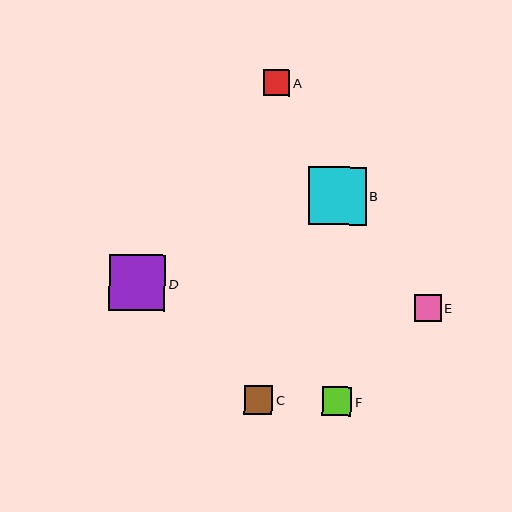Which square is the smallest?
Square A is the smallest with a size of approximately 26 pixels.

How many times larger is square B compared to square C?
Square B is approximately 2.0 times the size of square C.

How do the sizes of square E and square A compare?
Square E and square A are approximately the same size.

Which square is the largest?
Square B is the largest with a size of approximately 58 pixels.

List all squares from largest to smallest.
From largest to smallest: B, D, F, C, E, A.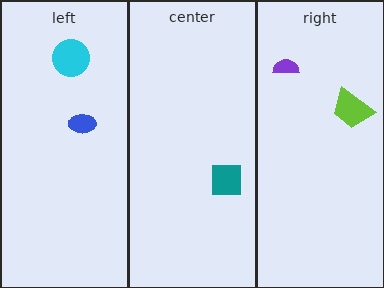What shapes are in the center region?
The teal square.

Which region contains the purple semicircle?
The right region.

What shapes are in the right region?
The purple semicircle, the lime trapezoid.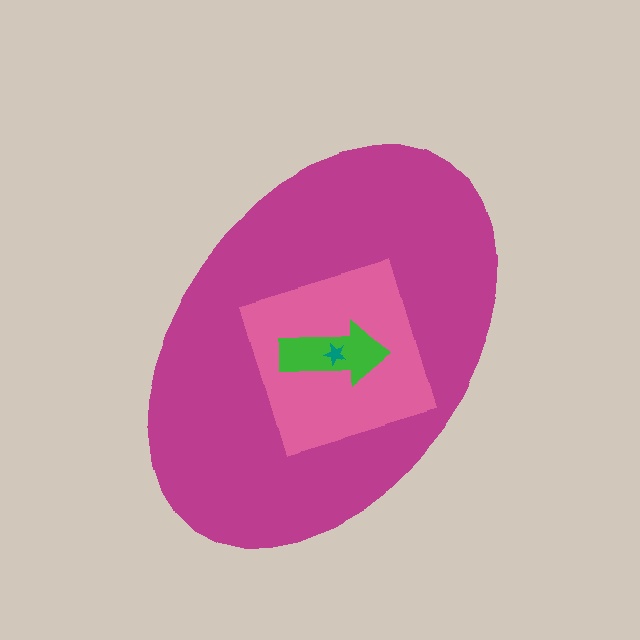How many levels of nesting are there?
4.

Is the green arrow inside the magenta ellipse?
Yes.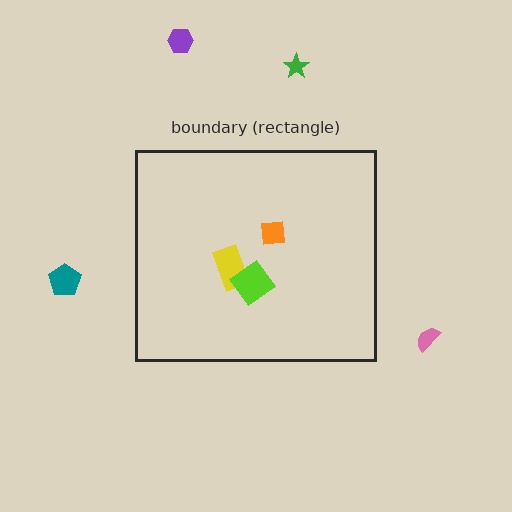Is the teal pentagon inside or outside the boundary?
Outside.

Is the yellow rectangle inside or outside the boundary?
Inside.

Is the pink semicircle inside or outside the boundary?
Outside.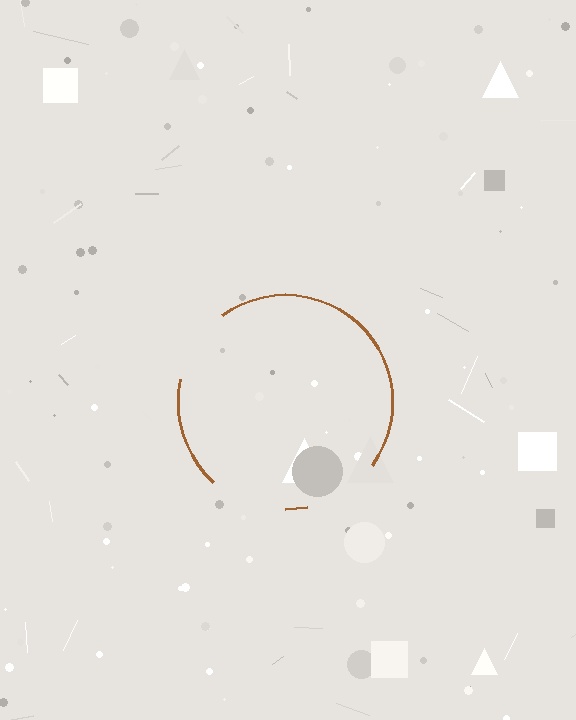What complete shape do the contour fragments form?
The contour fragments form a circle.